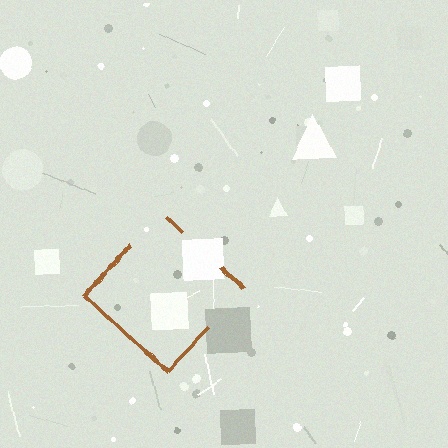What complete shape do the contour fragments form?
The contour fragments form a diamond.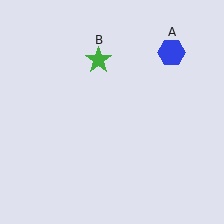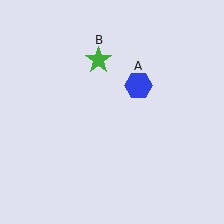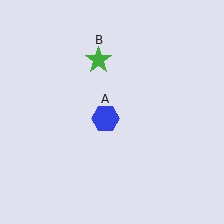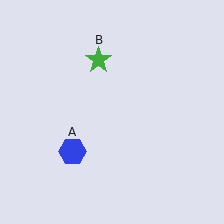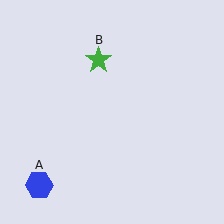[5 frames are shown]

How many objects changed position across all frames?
1 object changed position: blue hexagon (object A).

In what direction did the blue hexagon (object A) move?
The blue hexagon (object A) moved down and to the left.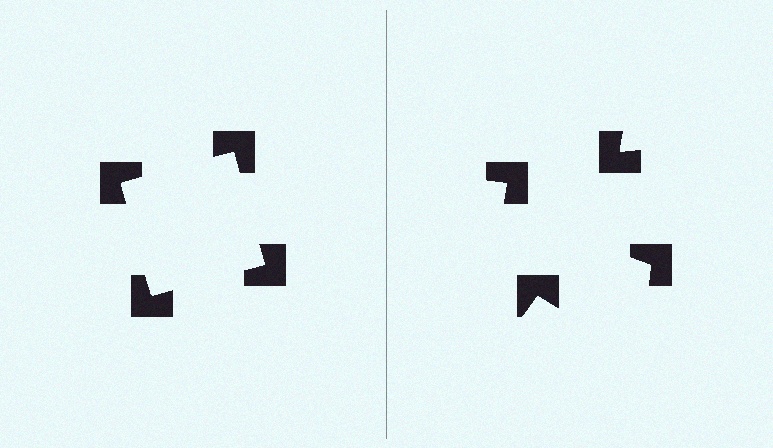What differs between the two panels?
The notched squares are positioned identically on both sides; only the wedge orientations differ. On the left they align to a square; on the right they are misaligned.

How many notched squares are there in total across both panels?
8 — 4 on each side.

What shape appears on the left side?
An illusory square.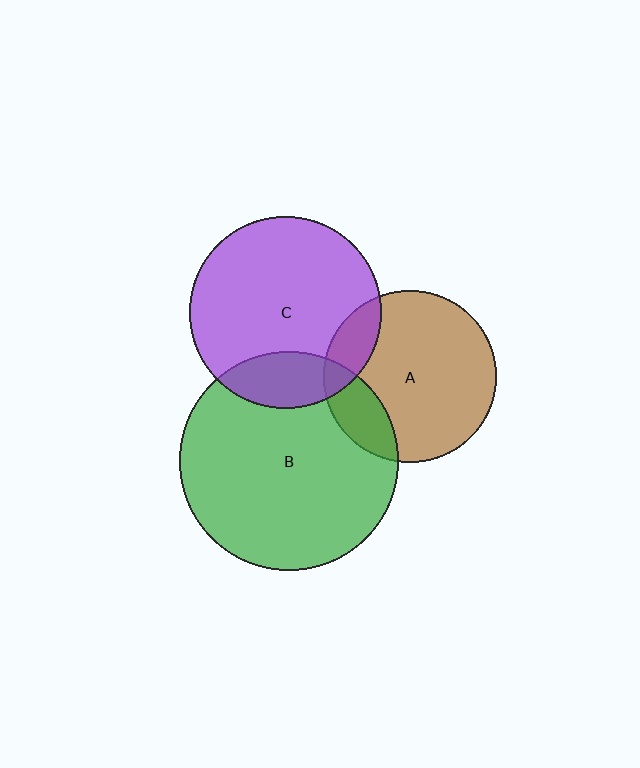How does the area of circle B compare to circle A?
Approximately 1.6 times.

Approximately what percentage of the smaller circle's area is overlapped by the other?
Approximately 20%.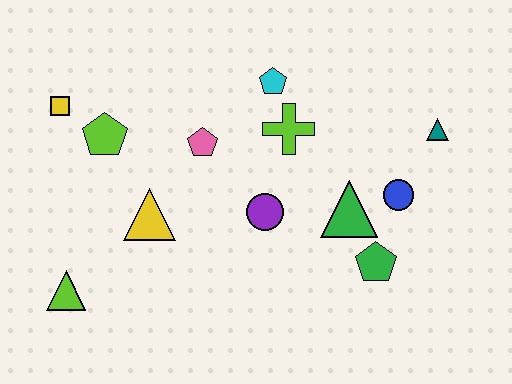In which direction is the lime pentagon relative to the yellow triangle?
The lime pentagon is above the yellow triangle.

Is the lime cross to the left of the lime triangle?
No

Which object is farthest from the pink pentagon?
The teal triangle is farthest from the pink pentagon.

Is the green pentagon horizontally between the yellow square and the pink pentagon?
No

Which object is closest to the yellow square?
The lime pentagon is closest to the yellow square.